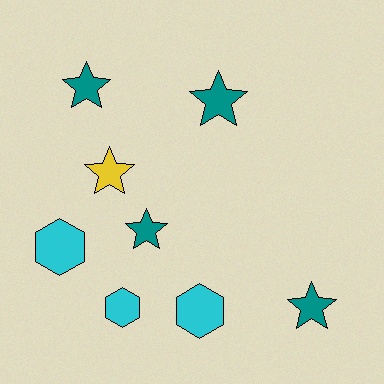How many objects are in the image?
There are 8 objects.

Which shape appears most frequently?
Star, with 5 objects.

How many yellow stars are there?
There is 1 yellow star.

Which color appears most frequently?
Teal, with 4 objects.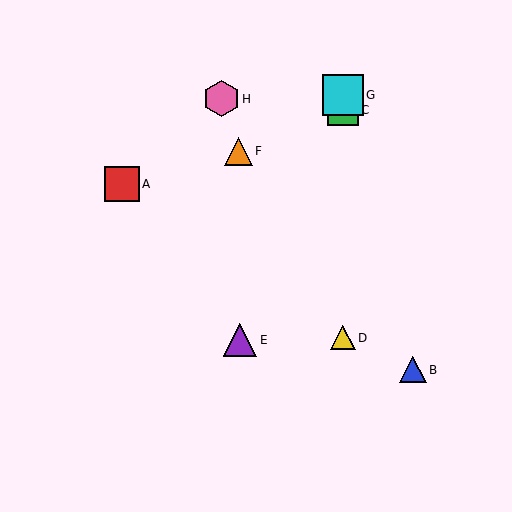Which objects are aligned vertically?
Objects C, D, G are aligned vertically.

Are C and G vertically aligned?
Yes, both are at x≈343.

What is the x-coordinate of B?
Object B is at x≈413.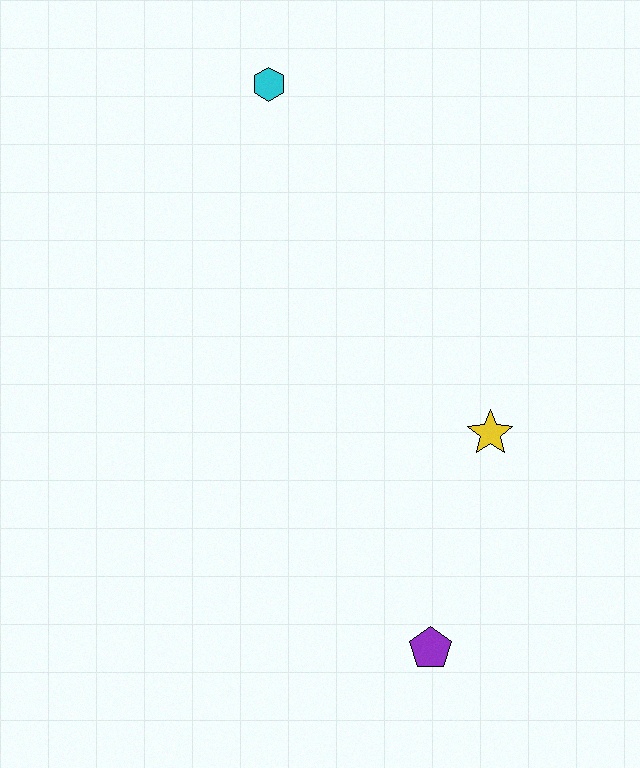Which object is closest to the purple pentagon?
The yellow star is closest to the purple pentagon.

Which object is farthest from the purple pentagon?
The cyan hexagon is farthest from the purple pentagon.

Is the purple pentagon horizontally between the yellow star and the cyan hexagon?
Yes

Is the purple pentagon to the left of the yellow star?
Yes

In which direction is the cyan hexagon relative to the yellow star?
The cyan hexagon is above the yellow star.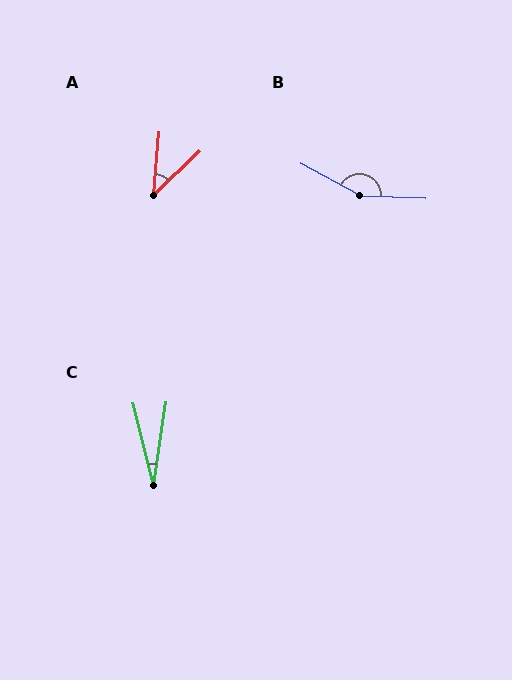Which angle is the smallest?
C, at approximately 22 degrees.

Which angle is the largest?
B, at approximately 154 degrees.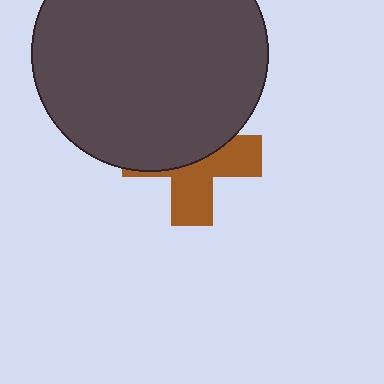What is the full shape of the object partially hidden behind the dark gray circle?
The partially hidden object is a brown cross.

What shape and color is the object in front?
The object in front is a dark gray circle.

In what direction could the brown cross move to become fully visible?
The brown cross could move down. That would shift it out from behind the dark gray circle entirely.